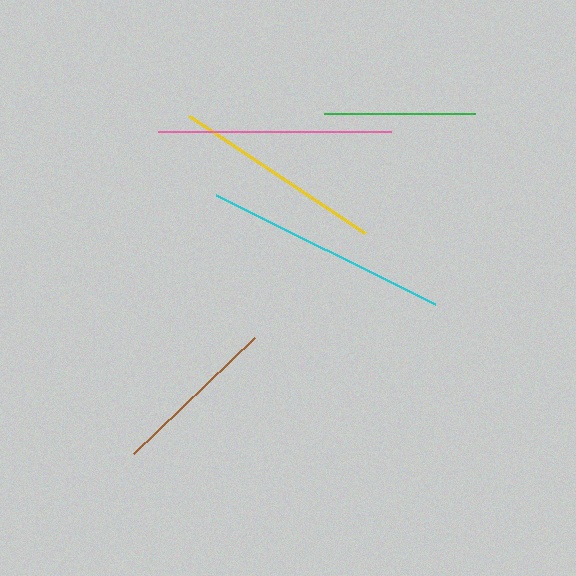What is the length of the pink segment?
The pink segment is approximately 233 pixels long.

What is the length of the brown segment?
The brown segment is approximately 168 pixels long.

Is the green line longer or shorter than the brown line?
The brown line is longer than the green line.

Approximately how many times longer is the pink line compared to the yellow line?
The pink line is approximately 1.1 times the length of the yellow line.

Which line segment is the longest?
The cyan line is the longest at approximately 244 pixels.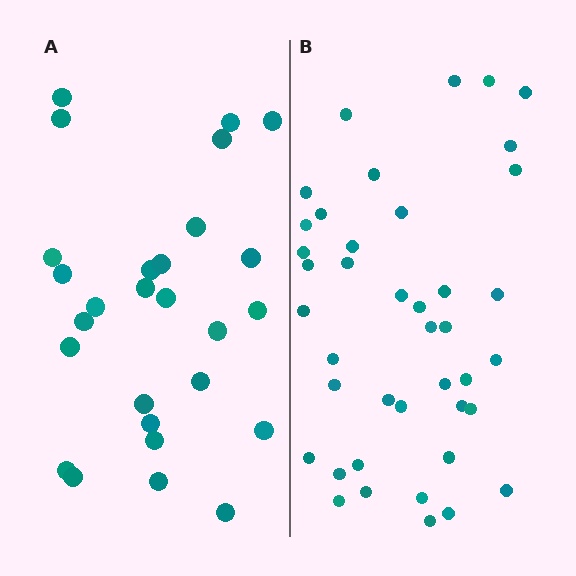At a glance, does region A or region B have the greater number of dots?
Region B (the right region) has more dots.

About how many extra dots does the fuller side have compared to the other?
Region B has approximately 15 more dots than region A.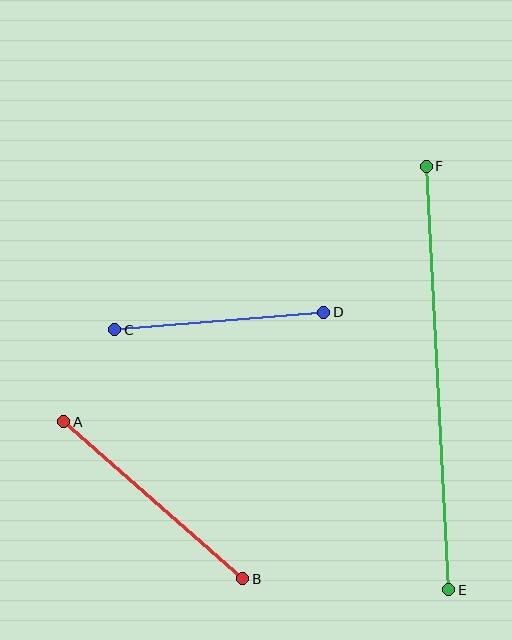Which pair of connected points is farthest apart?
Points E and F are farthest apart.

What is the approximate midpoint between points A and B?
The midpoint is at approximately (153, 500) pixels.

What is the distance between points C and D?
The distance is approximately 210 pixels.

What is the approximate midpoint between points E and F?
The midpoint is at approximately (437, 378) pixels.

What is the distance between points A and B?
The distance is approximately 238 pixels.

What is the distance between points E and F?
The distance is approximately 424 pixels.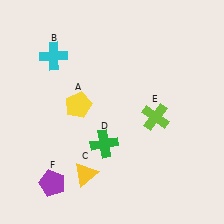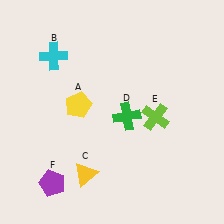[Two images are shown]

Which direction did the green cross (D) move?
The green cross (D) moved up.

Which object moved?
The green cross (D) moved up.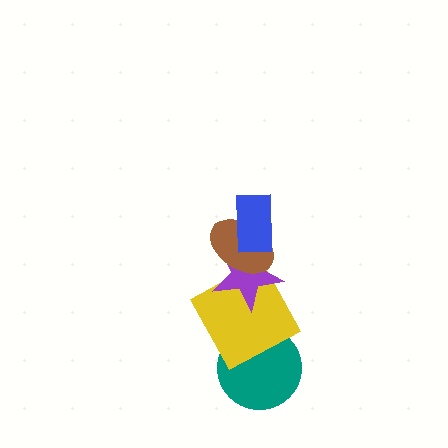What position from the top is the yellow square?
The yellow square is 4th from the top.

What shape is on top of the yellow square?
The purple star is on top of the yellow square.